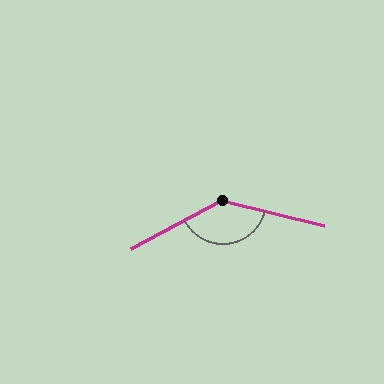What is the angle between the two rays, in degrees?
Approximately 139 degrees.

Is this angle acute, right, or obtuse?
It is obtuse.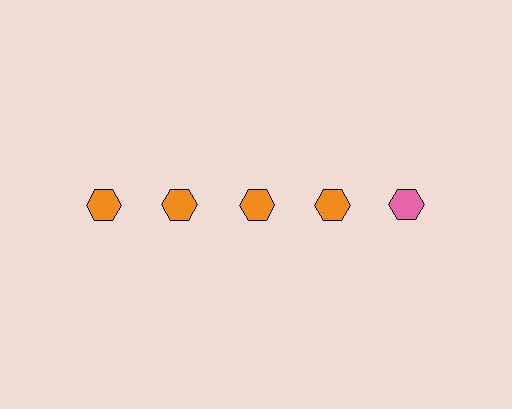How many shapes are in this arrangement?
There are 5 shapes arranged in a grid pattern.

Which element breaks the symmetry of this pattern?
The pink hexagon in the top row, rightmost column breaks the symmetry. All other shapes are orange hexagons.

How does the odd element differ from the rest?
It has a different color: pink instead of orange.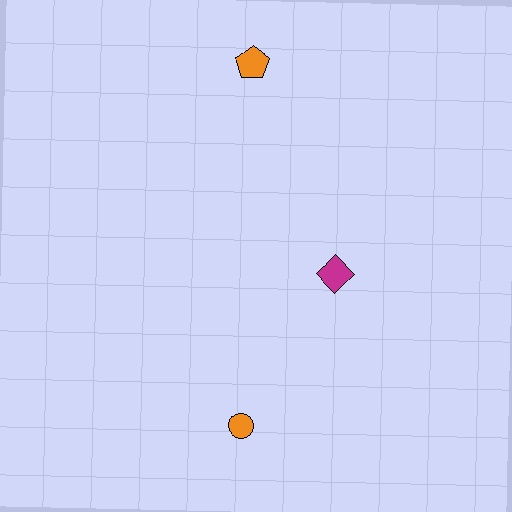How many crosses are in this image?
There are no crosses.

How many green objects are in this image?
There are no green objects.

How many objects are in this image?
There are 3 objects.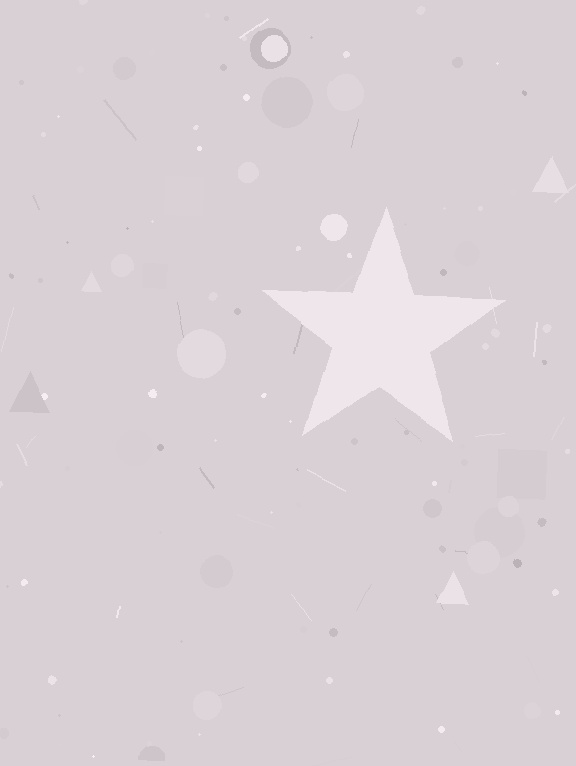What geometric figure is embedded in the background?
A star is embedded in the background.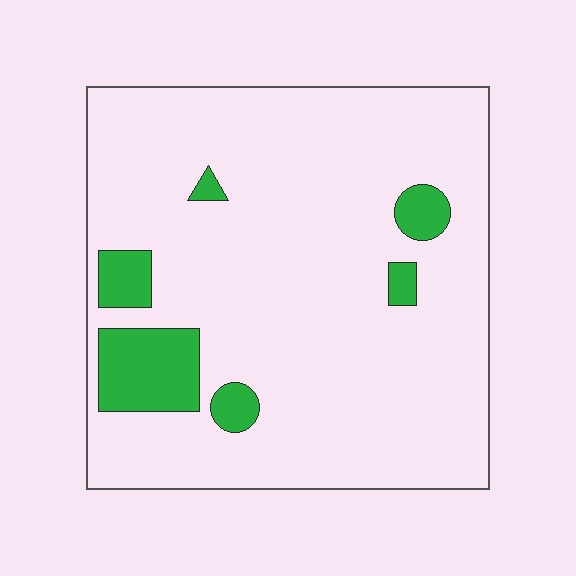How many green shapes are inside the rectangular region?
6.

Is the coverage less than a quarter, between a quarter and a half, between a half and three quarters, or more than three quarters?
Less than a quarter.